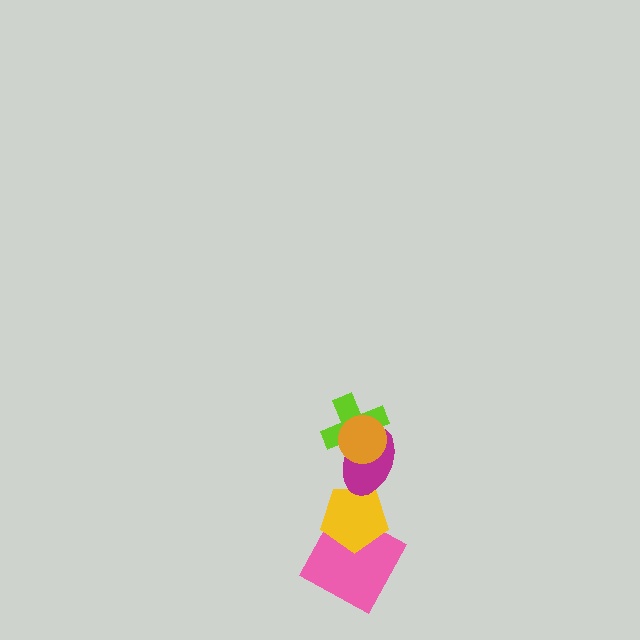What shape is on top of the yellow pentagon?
The magenta ellipse is on top of the yellow pentagon.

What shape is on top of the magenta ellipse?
The lime cross is on top of the magenta ellipse.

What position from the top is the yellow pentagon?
The yellow pentagon is 4th from the top.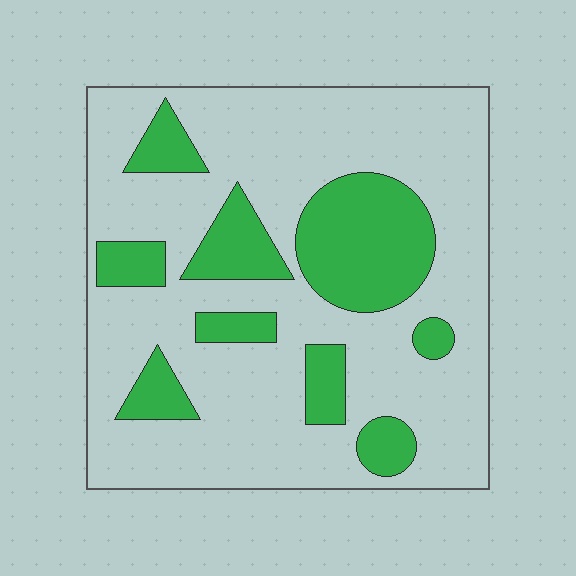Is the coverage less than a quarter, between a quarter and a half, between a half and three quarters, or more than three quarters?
Between a quarter and a half.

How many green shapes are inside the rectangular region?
9.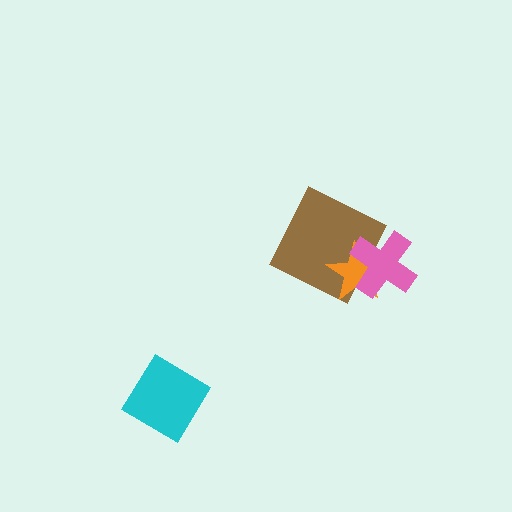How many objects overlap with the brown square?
2 objects overlap with the brown square.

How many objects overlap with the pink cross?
2 objects overlap with the pink cross.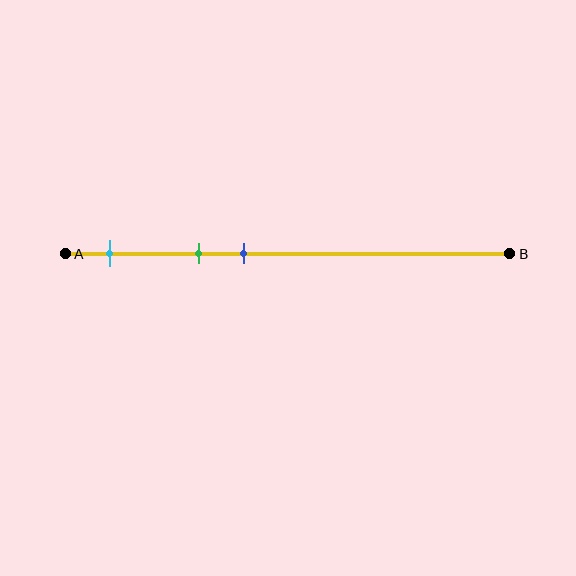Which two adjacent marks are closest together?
The green and blue marks are the closest adjacent pair.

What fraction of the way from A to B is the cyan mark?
The cyan mark is approximately 10% (0.1) of the way from A to B.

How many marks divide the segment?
There are 3 marks dividing the segment.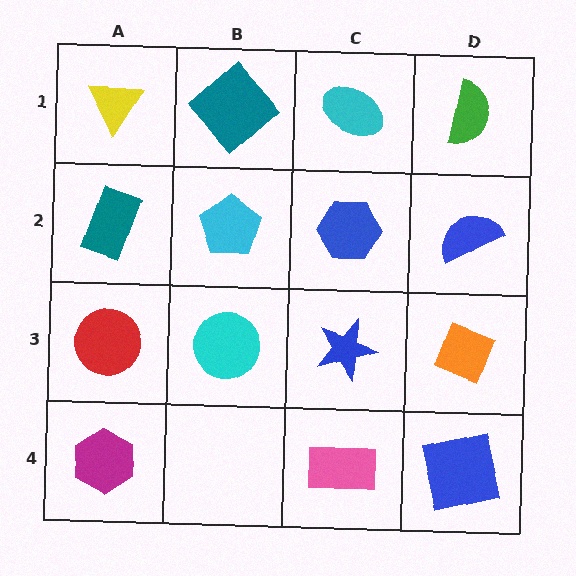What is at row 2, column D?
A blue semicircle.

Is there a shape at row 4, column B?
No, that cell is empty.